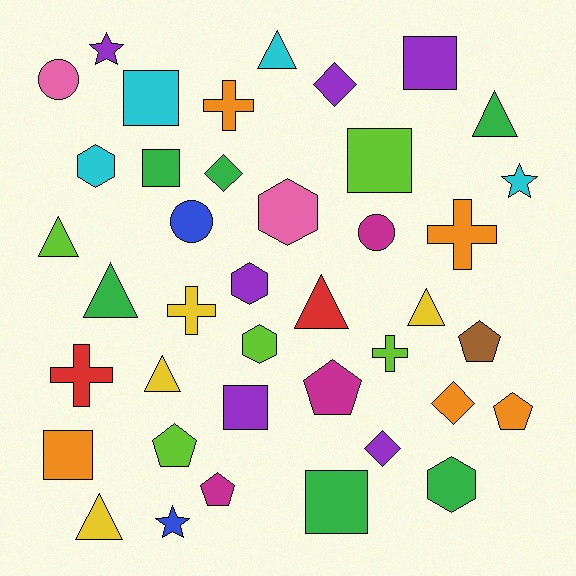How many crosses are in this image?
There are 5 crosses.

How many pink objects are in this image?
There are 2 pink objects.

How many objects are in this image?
There are 40 objects.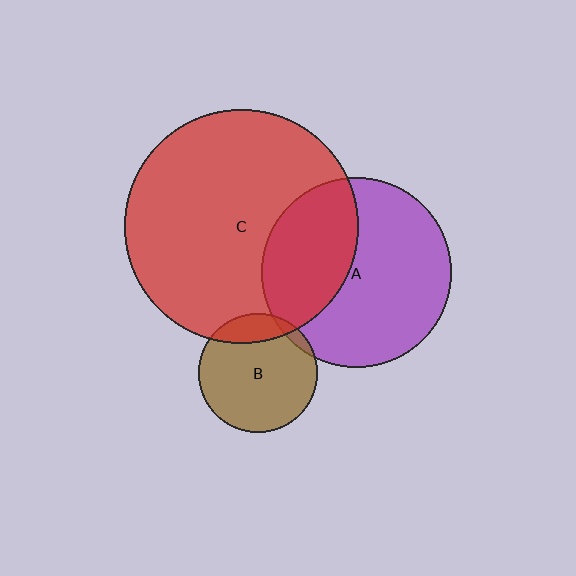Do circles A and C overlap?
Yes.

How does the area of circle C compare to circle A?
Approximately 1.5 times.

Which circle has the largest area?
Circle C (red).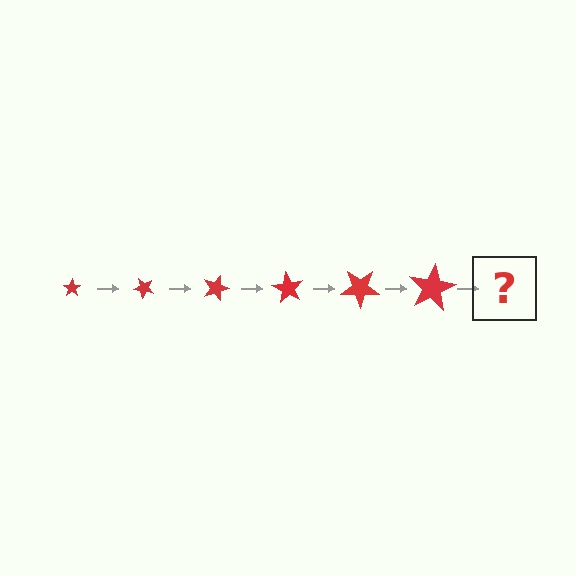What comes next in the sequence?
The next element should be a star, larger than the previous one and rotated 270 degrees from the start.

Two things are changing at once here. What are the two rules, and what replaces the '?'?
The two rules are that the star grows larger each step and it rotates 45 degrees each step. The '?' should be a star, larger than the previous one and rotated 270 degrees from the start.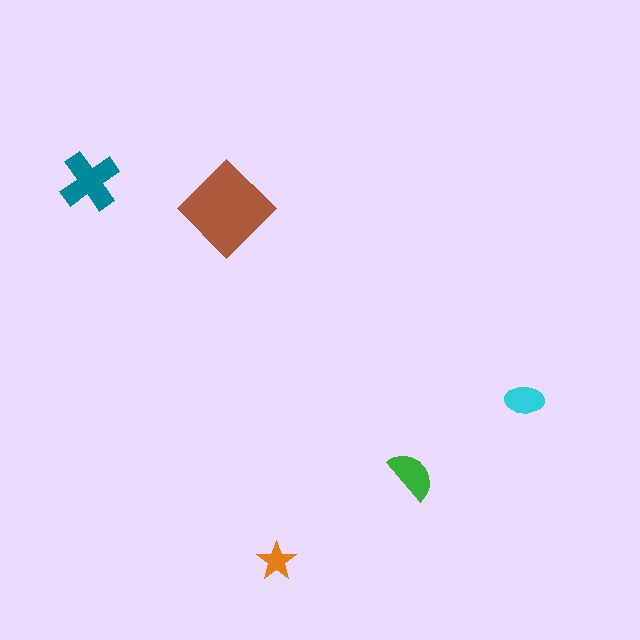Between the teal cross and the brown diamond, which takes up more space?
The brown diamond.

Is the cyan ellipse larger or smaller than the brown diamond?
Smaller.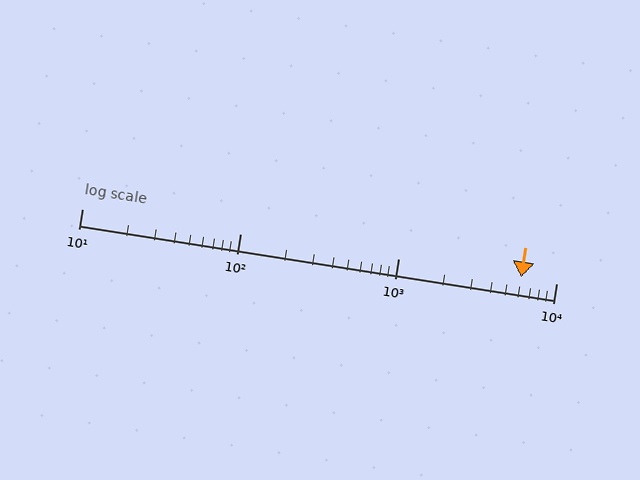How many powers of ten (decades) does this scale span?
The scale spans 3 decades, from 10 to 10000.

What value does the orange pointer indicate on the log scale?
The pointer indicates approximately 6000.